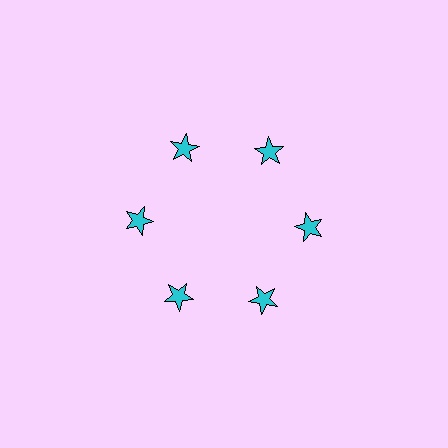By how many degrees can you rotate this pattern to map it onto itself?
The pattern maps onto itself every 60 degrees of rotation.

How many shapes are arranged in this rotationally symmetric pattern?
There are 6 shapes, arranged in 6 groups of 1.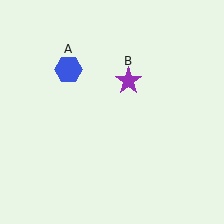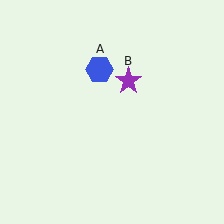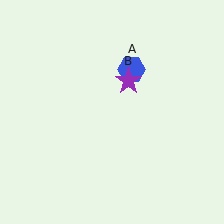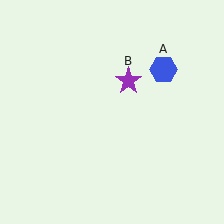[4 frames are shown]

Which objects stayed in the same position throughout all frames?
Purple star (object B) remained stationary.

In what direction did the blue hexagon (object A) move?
The blue hexagon (object A) moved right.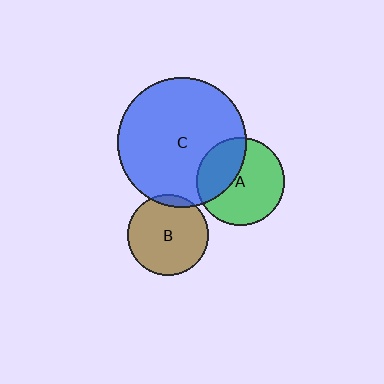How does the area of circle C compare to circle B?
Approximately 2.6 times.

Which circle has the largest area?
Circle C (blue).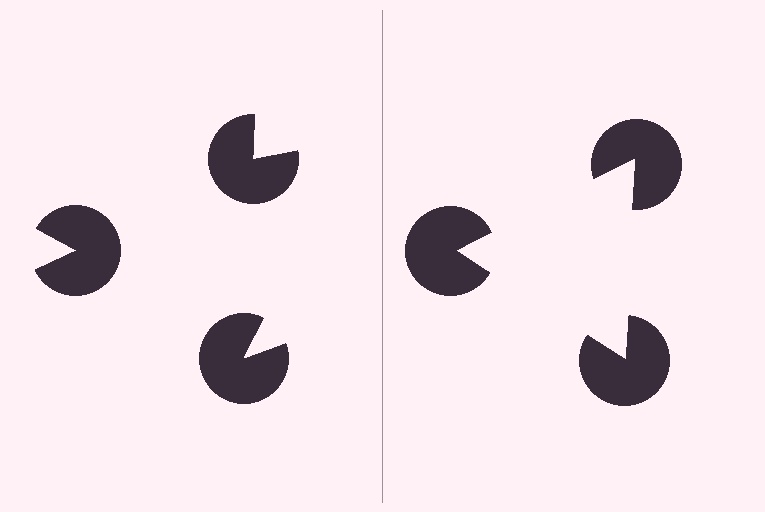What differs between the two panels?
The pac-man discs are positioned identically on both sides; only the wedge orientations differ. On the right they align to a triangle; on the left they are misaligned.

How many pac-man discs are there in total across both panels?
6 — 3 on each side.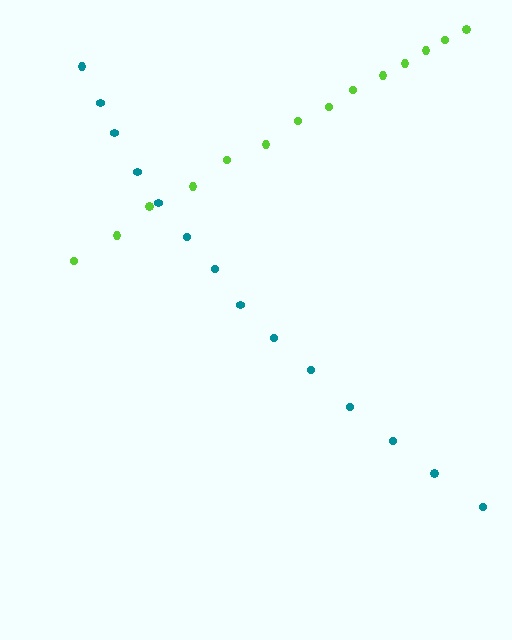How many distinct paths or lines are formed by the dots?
There are 2 distinct paths.